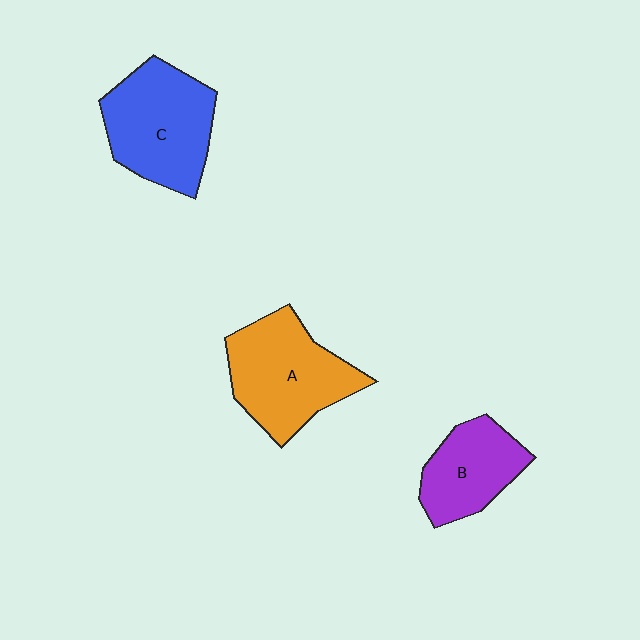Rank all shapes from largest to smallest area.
From largest to smallest: A (orange), C (blue), B (purple).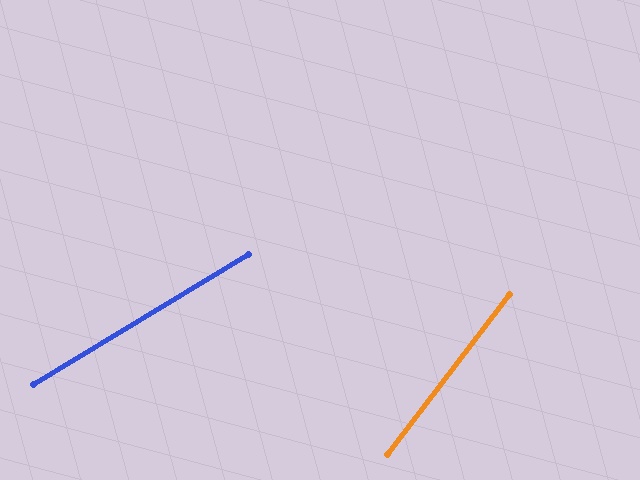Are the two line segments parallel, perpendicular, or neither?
Neither parallel nor perpendicular — they differ by about 22°.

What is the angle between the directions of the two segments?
Approximately 22 degrees.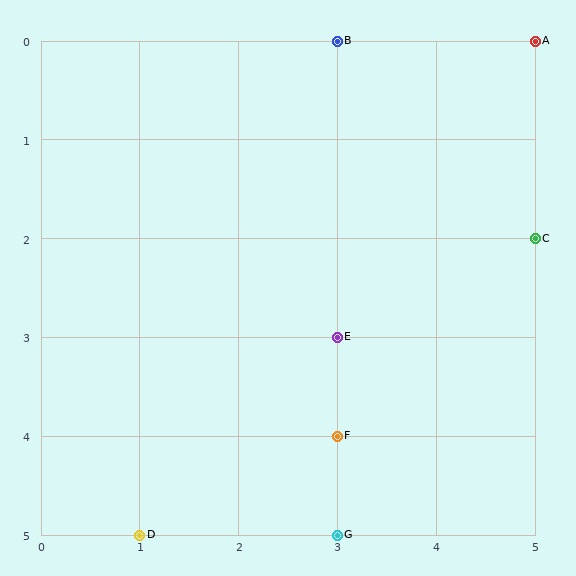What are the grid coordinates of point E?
Point E is at grid coordinates (3, 3).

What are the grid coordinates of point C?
Point C is at grid coordinates (5, 2).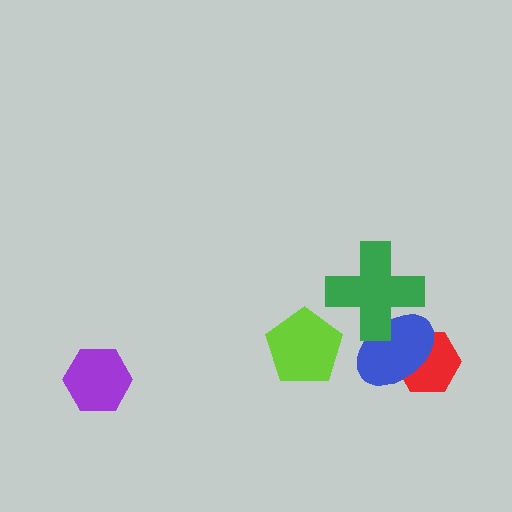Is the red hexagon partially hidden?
Yes, it is partially covered by another shape.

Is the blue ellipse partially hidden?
Yes, it is partially covered by another shape.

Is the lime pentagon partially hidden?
No, no other shape covers it.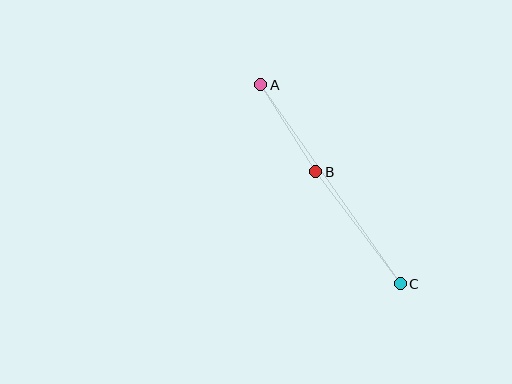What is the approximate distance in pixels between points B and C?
The distance between B and C is approximately 140 pixels.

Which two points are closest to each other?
Points A and B are closest to each other.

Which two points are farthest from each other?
Points A and C are farthest from each other.